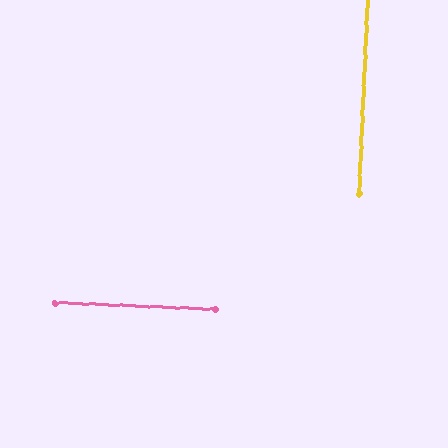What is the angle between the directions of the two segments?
Approximately 90 degrees.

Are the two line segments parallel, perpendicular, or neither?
Perpendicular — they meet at approximately 90°.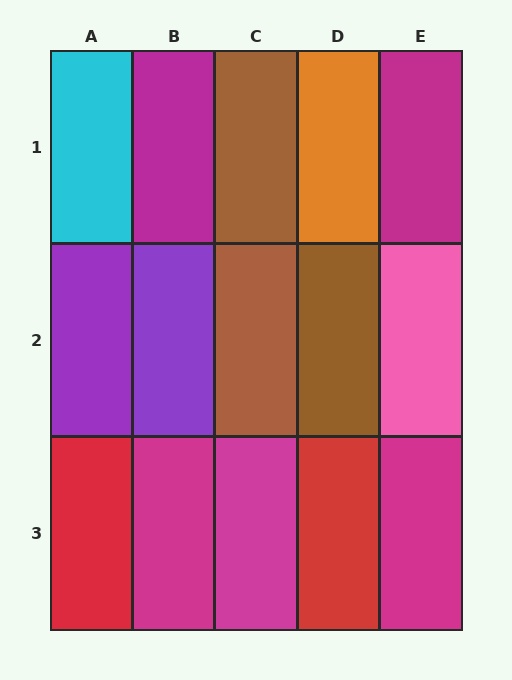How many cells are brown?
3 cells are brown.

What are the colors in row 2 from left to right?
Purple, purple, brown, brown, pink.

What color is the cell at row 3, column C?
Magenta.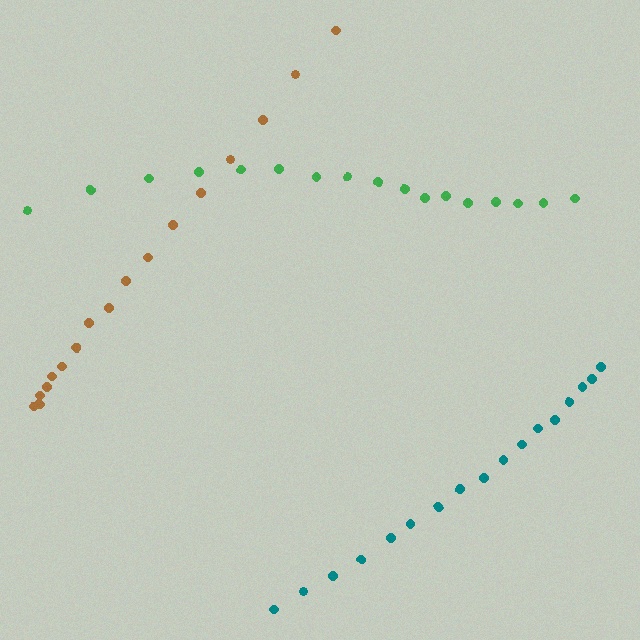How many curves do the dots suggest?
There are 3 distinct paths.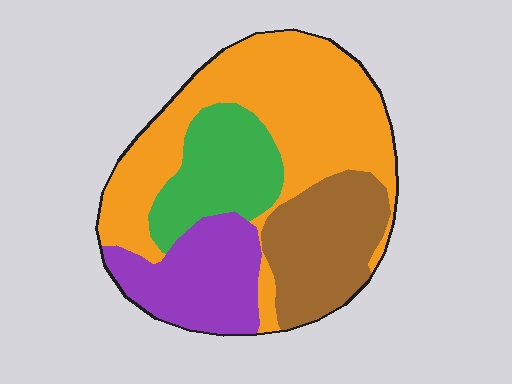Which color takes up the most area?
Orange, at roughly 45%.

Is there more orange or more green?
Orange.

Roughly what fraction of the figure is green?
Green takes up less than a quarter of the figure.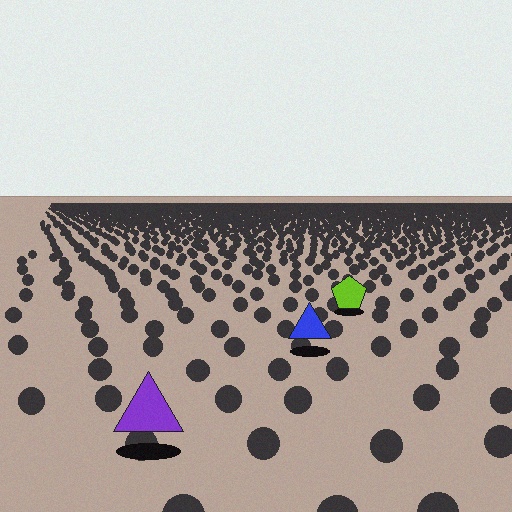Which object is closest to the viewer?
The purple triangle is closest. The texture marks near it are larger and more spread out.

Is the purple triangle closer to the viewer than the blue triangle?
Yes. The purple triangle is closer — you can tell from the texture gradient: the ground texture is coarser near it.